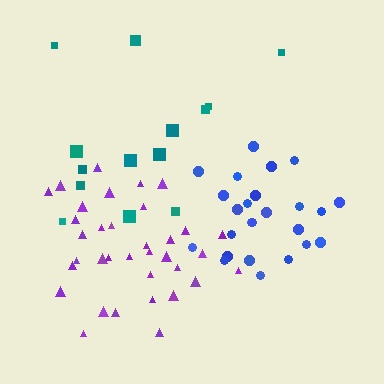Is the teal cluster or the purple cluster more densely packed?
Purple.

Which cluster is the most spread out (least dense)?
Teal.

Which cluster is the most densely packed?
Blue.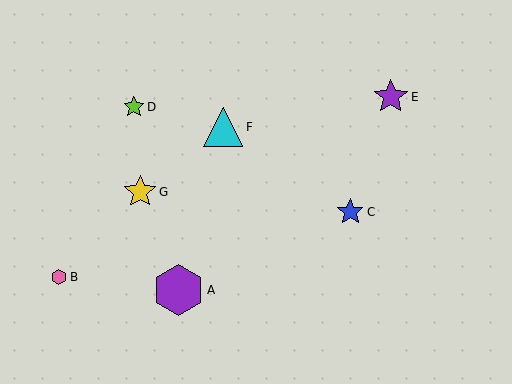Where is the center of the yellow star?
The center of the yellow star is at (140, 192).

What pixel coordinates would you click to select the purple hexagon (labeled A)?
Click at (178, 290) to select the purple hexagon A.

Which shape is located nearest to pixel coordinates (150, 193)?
The yellow star (labeled G) at (140, 192) is nearest to that location.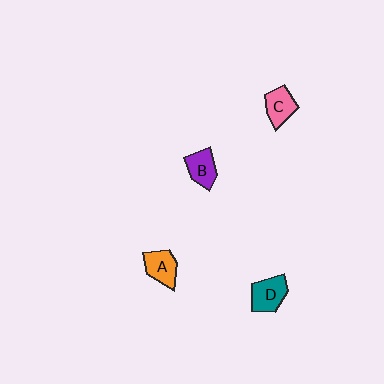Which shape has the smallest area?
Shape B (purple).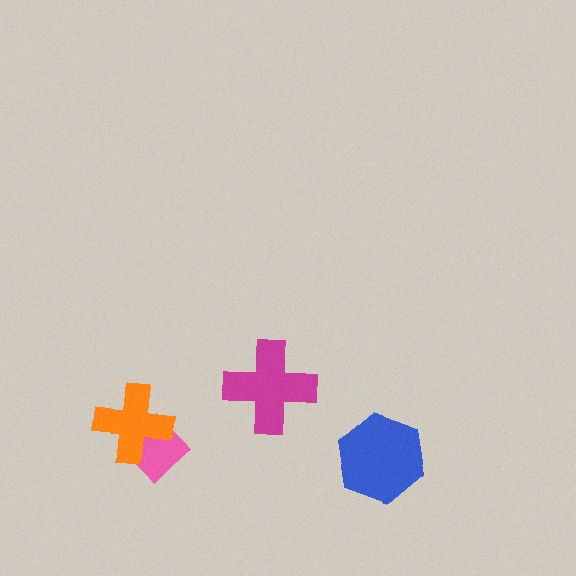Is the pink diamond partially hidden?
Yes, it is partially covered by another shape.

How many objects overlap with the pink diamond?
1 object overlaps with the pink diamond.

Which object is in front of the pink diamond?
The orange cross is in front of the pink diamond.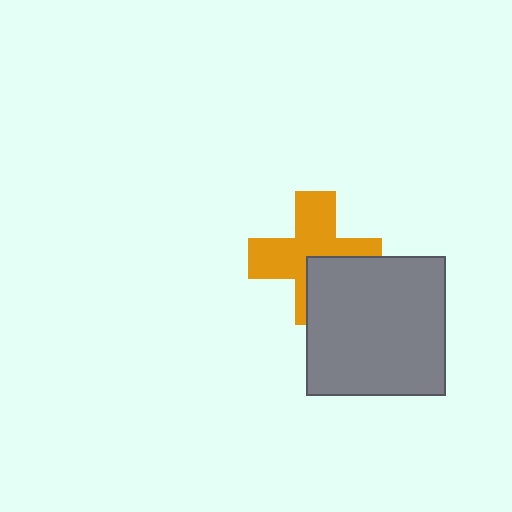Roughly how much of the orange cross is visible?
Most of it is visible (roughly 66%).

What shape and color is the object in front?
The object in front is a gray square.